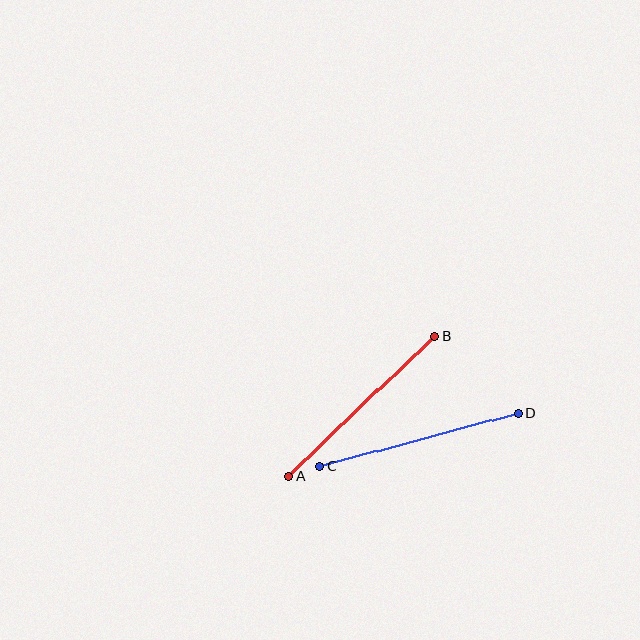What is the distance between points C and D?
The distance is approximately 206 pixels.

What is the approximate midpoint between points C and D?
The midpoint is at approximately (419, 440) pixels.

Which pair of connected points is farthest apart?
Points C and D are farthest apart.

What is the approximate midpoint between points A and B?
The midpoint is at approximately (362, 406) pixels.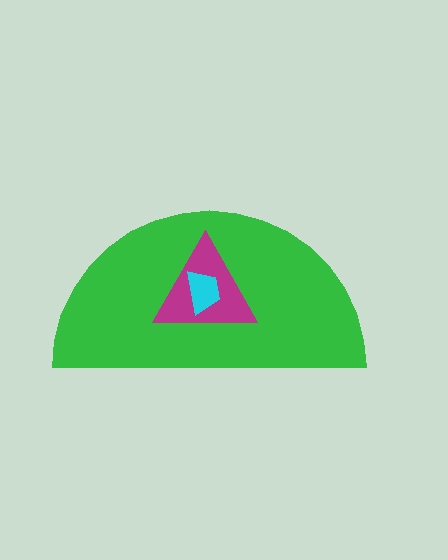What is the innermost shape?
The cyan trapezoid.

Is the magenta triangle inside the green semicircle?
Yes.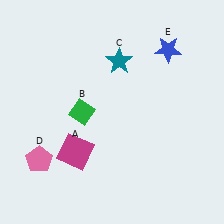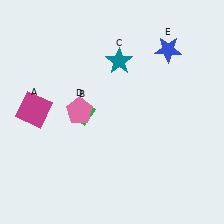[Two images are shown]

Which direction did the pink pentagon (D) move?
The pink pentagon (D) moved up.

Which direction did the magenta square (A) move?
The magenta square (A) moved up.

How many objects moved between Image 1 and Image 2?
2 objects moved between the two images.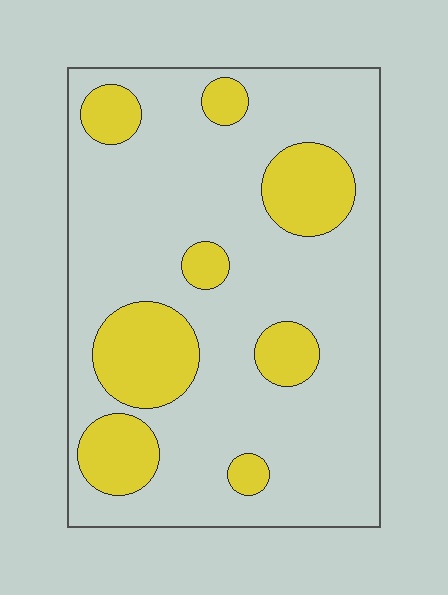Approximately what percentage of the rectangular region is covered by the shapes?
Approximately 25%.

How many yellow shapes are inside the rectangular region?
8.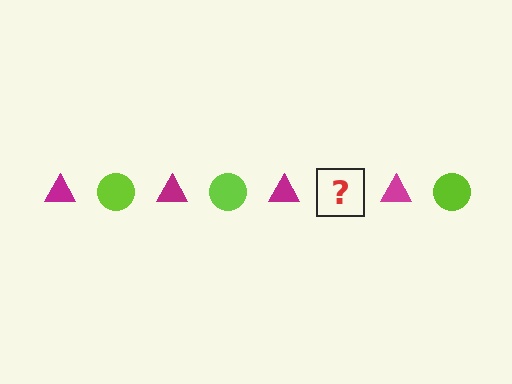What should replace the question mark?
The question mark should be replaced with a lime circle.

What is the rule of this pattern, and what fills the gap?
The rule is that the pattern alternates between magenta triangle and lime circle. The gap should be filled with a lime circle.